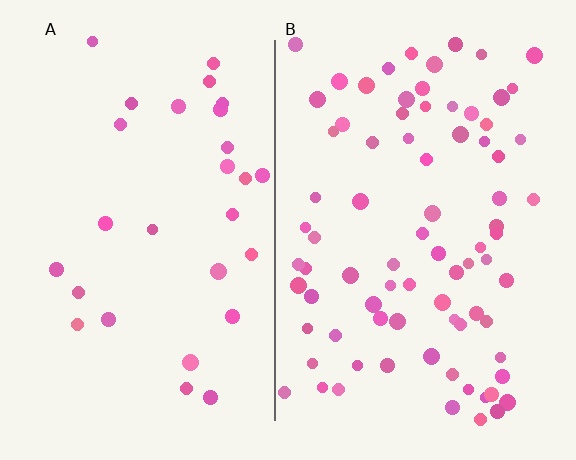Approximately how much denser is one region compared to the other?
Approximately 2.9× — region B over region A.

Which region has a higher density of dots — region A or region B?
B (the right).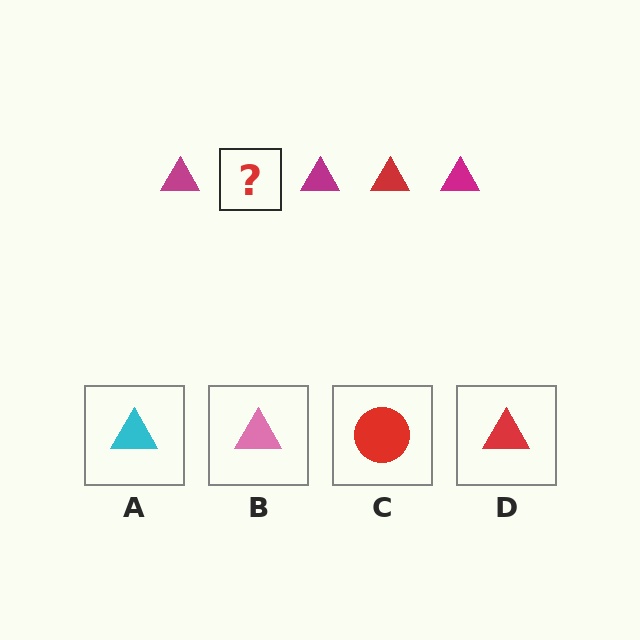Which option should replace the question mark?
Option D.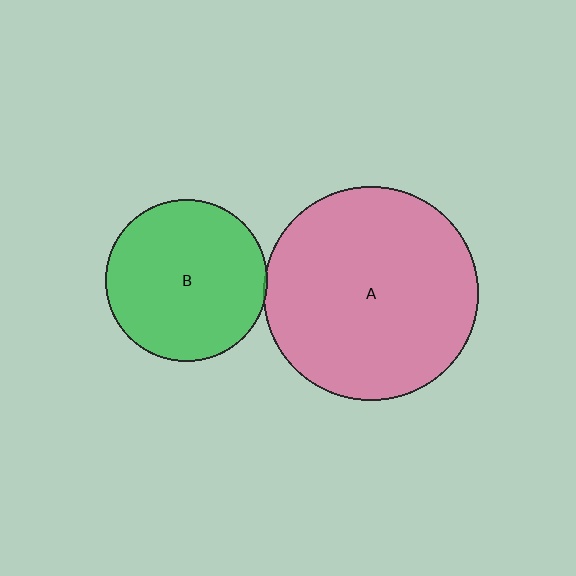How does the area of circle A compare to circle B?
Approximately 1.8 times.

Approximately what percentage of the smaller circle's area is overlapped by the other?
Approximately 5%.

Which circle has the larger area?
Circle A (pink).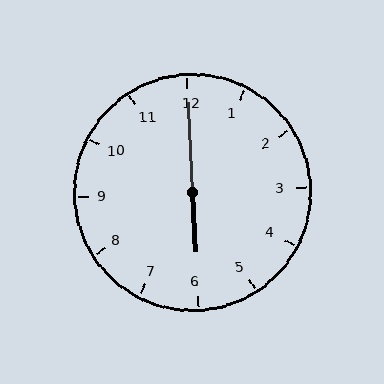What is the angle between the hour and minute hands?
Approximately 180 degrees.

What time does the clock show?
6:00.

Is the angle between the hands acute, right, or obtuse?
It is obtuse.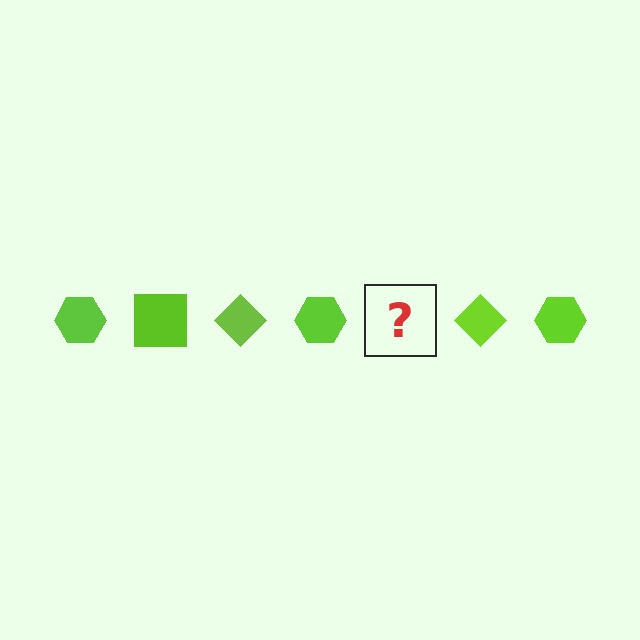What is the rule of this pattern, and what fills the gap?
The rule is that the pattern cycles through hexagon, square, diamond shapes in lime. The gap should be filled with a lime square.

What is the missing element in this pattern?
The missing element is a lime square.